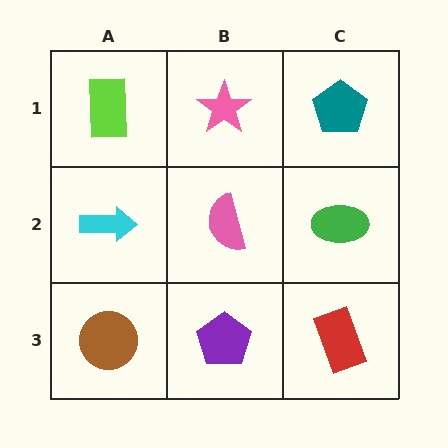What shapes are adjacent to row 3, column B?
A pink semicircle (row 2, column B), a brown circle (row 3, column A), a red rectangle (row 3, column C).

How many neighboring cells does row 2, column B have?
4.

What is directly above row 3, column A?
A cyan arrow.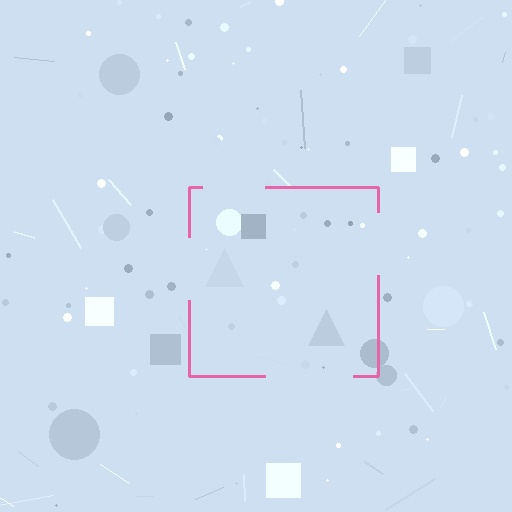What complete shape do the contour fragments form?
The contour fragments form a square.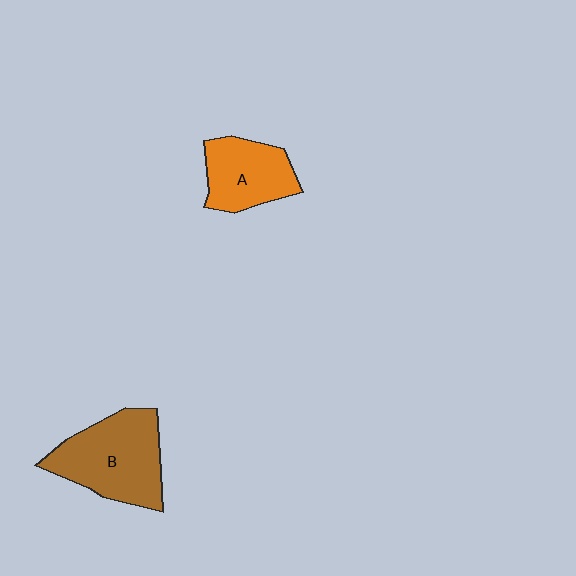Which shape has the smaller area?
Shape A (orange).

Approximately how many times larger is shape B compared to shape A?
Approximately 1.4 times.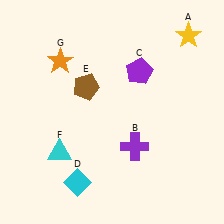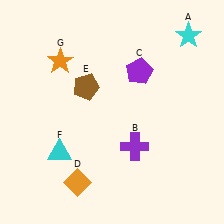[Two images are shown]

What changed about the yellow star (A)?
In Image 1, A is yellow. In Image 2, it changed to cyan.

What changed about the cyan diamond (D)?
In Image 1, D is cyan. In Image 2, it changed to orange.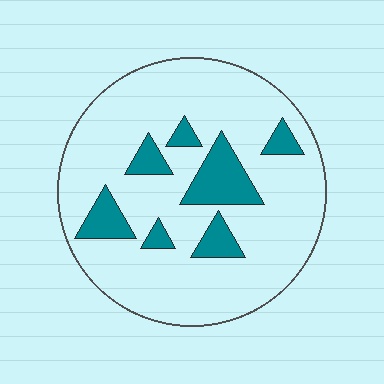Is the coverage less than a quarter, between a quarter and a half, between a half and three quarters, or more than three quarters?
Less than a quarter.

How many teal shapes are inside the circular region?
7.